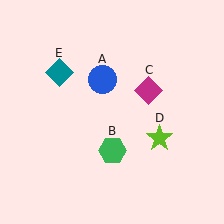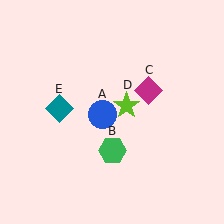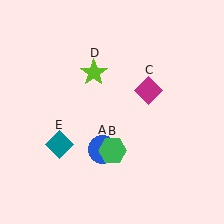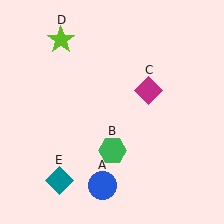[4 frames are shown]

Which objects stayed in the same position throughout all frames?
Green hexagon (object B) and magenta diamond (object C) remained stationary.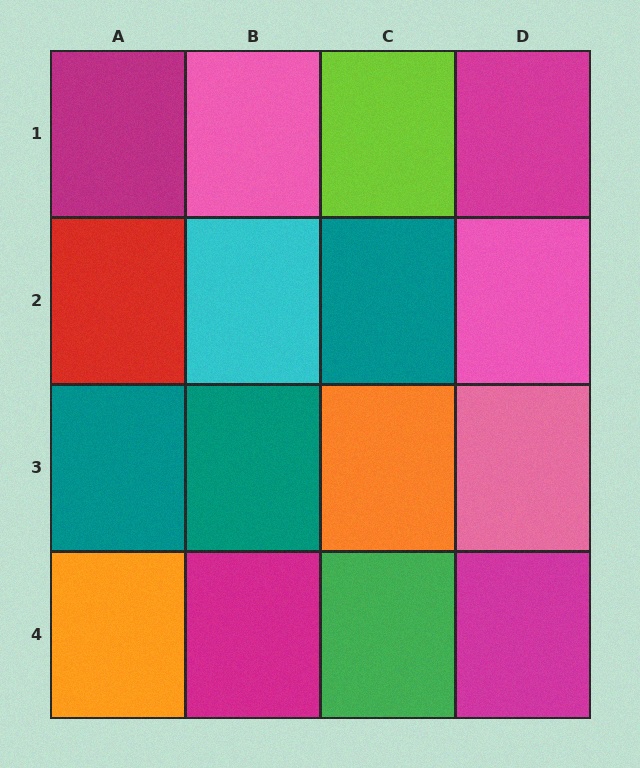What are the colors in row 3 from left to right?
Teal, teal, orange, pink.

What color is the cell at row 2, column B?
Cyan.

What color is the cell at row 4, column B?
Magenta.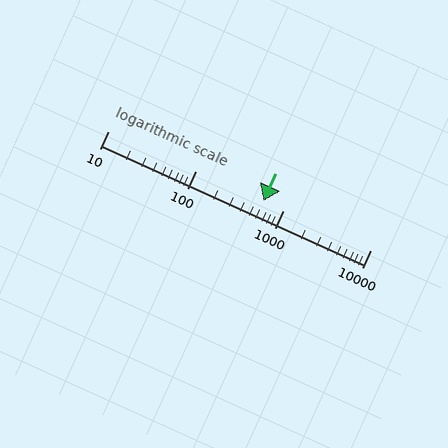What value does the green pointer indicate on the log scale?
The pointer indicates approximately 590.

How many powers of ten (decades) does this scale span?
The scale spans 3 decades, from 10 to 10000.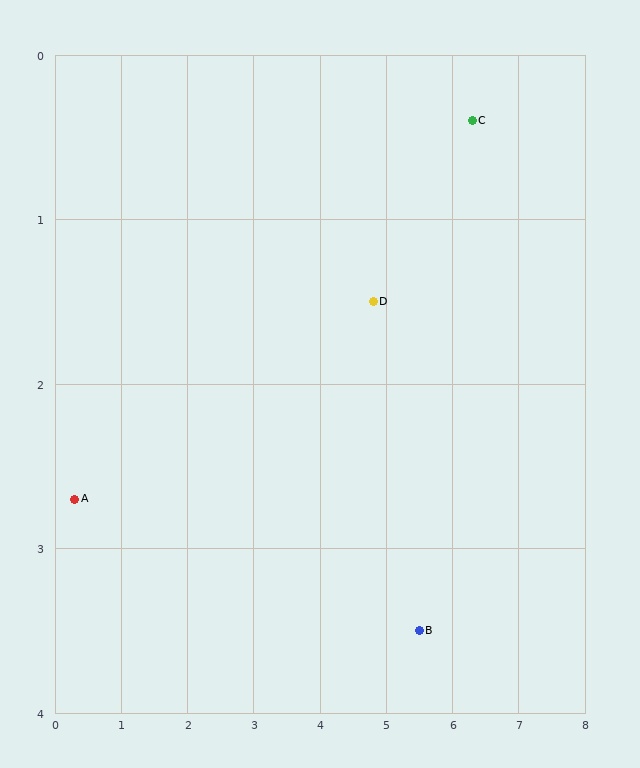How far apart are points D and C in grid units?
Points D and C are about 1.9 grid units apart.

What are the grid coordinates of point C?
Point C is at approximately (6.3, 0.4).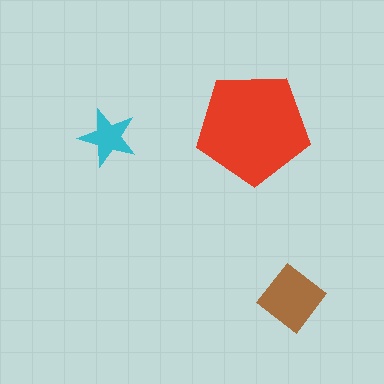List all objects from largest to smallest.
The red pentagon, the brown diamond, the cyan star.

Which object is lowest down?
The brown diamond is bottommost.